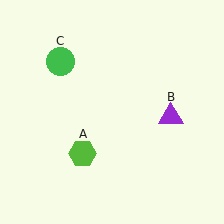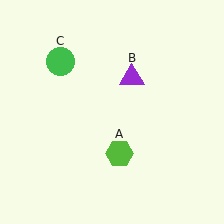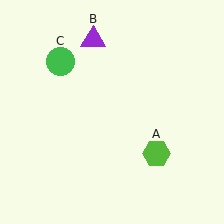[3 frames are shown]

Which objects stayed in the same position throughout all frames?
Green circle (object C) remained stationary.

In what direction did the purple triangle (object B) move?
The purple triangle (object B) moved up and to the left.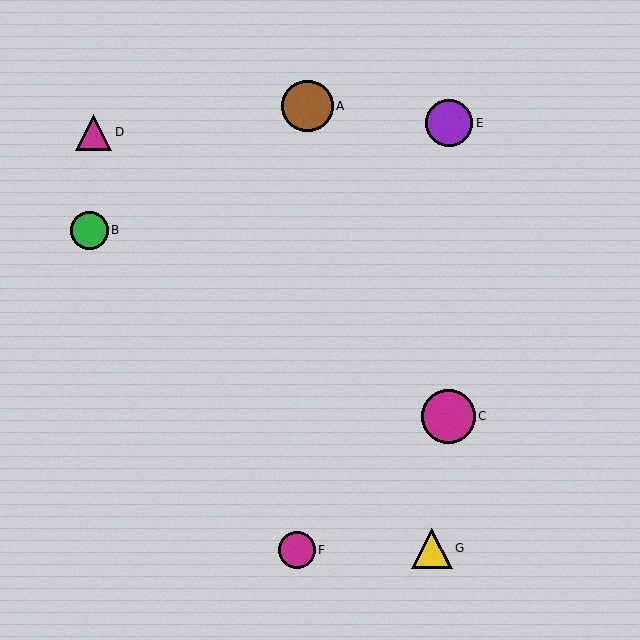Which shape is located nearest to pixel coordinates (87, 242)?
The green circle (labeled B) at (89, 230) is nearest to that location.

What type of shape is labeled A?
Shape A is a brown circle.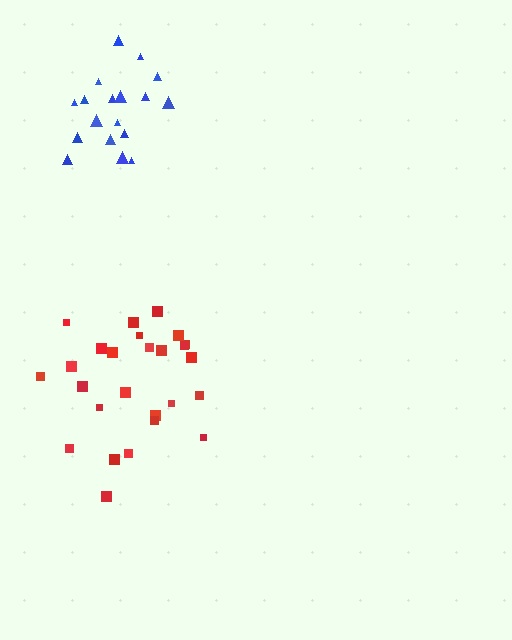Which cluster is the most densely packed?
Blue.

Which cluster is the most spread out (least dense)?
Red.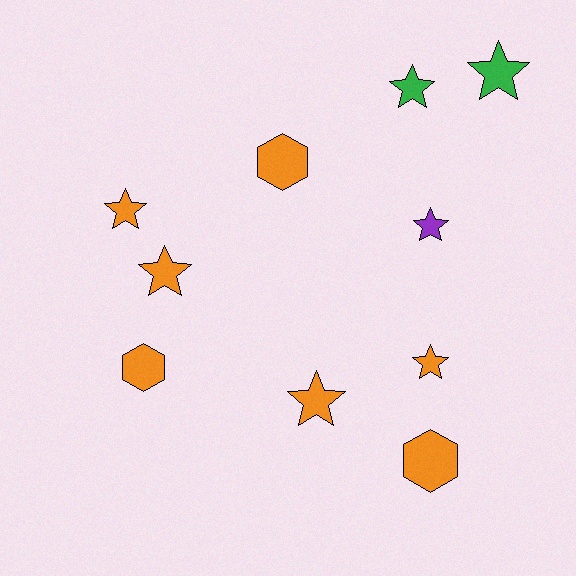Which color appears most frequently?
Orange, with 7 objects.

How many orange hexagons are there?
There are 3 orange hexagons.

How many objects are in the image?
There are 10 objects.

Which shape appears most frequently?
Star, with 7 objects.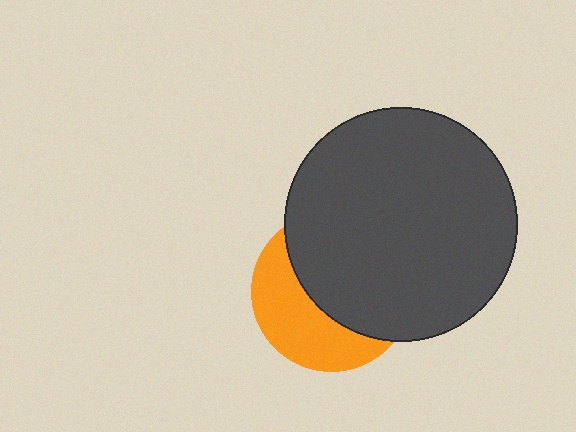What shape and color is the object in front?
The object in front is a dark gray circle.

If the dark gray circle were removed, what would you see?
You would see the complete orange circle.